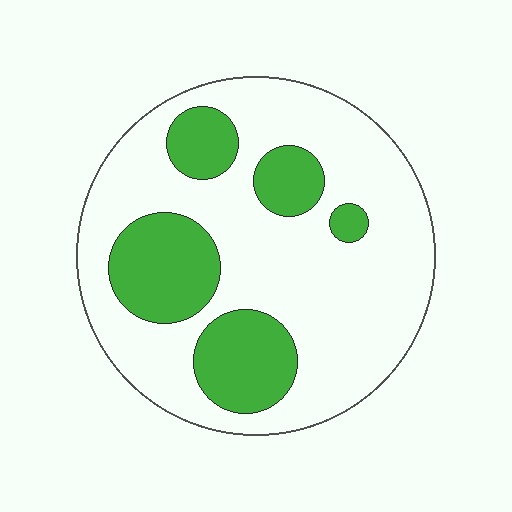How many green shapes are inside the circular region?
5.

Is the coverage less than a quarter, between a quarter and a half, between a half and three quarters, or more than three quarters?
Between a quarter and a half.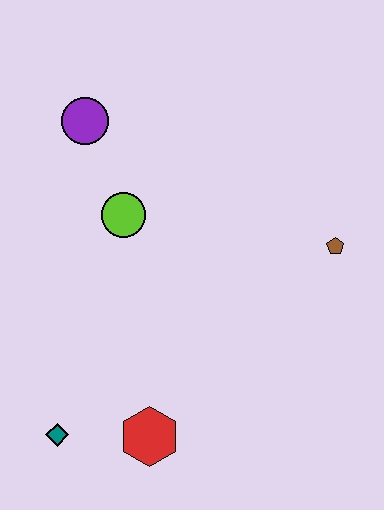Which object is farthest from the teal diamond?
The brown pentagon is farthest from the teal diamond.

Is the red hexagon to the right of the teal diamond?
Yes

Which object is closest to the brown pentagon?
The lime circle is closest to the brown pentagon.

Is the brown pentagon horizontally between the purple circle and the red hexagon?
No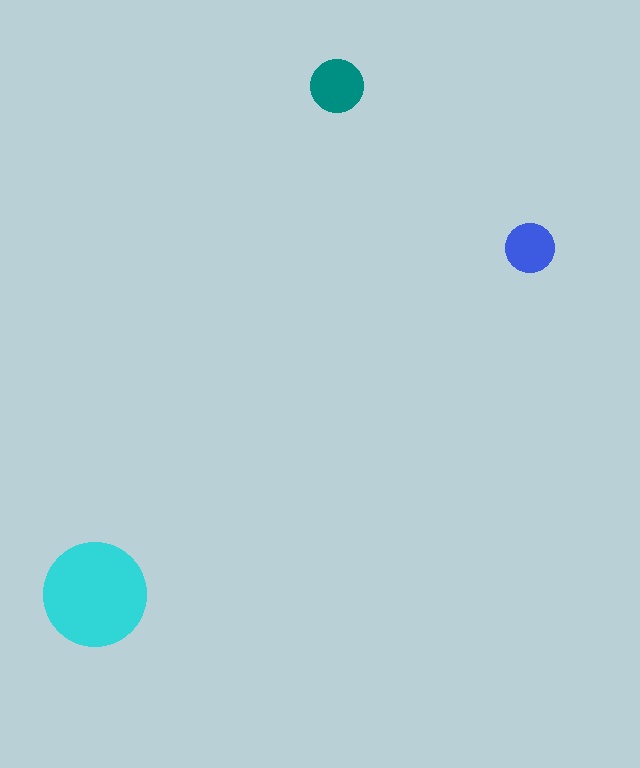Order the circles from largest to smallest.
the cyan one, the teal one, the blue one.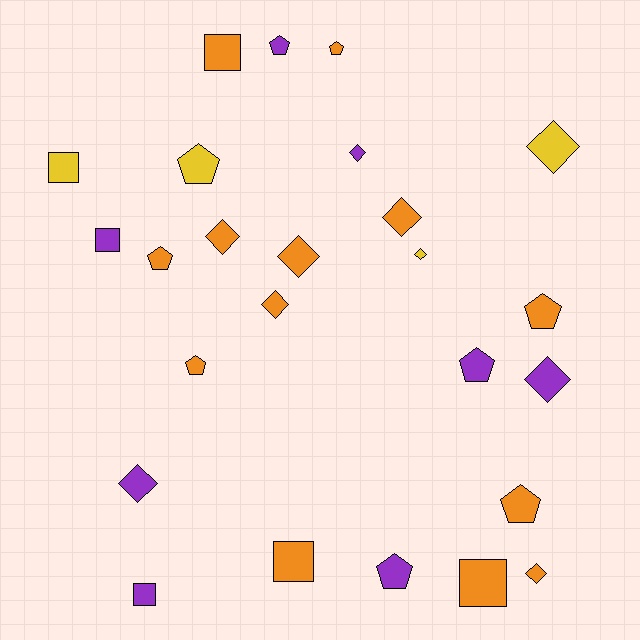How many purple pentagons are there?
There are 3 purple pentagons.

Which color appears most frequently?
Orange, with 13 objects.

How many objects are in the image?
There are 25 objects.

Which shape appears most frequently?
Diamond, with 10 objects.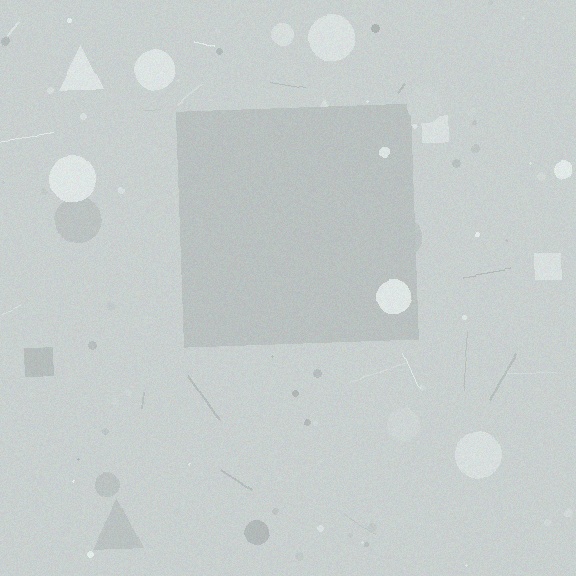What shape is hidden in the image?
A square is hidden in the image.